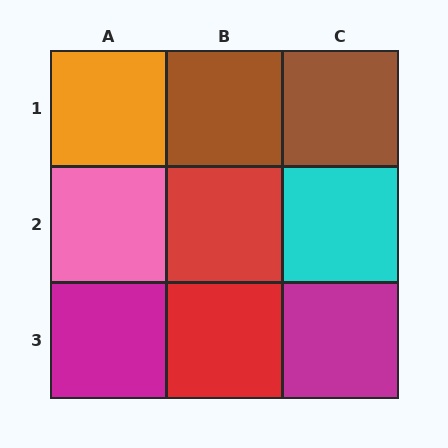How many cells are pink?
1 cell is pink.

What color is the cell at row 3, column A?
Magenta.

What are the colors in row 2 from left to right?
Pink, red, cyan.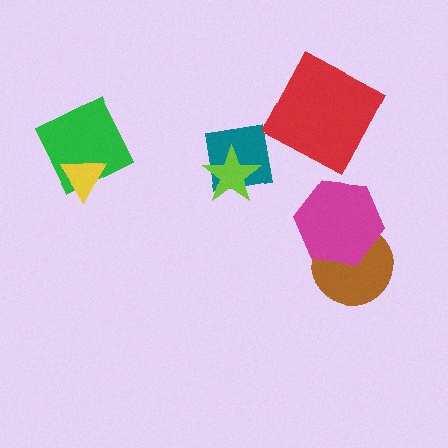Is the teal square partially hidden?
Yes, it is partially covered by another shape.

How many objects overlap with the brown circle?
1 object overlaps with the brown circle.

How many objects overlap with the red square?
0 objects overlap with the red square.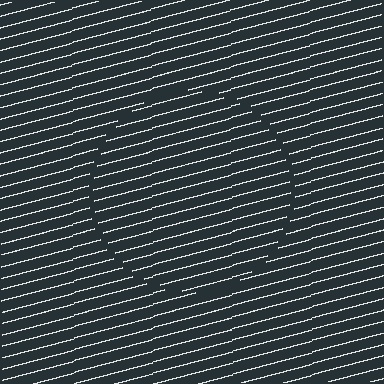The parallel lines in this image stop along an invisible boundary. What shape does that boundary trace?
An illusory circle. The interior of the shape contains the same grating, shifted by half a period — the contour is defined by the phase discontinuity where line-ends from the inner and outer gratings abut.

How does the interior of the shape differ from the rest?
The interior of the shape contains the same grating, shifted by half a period — the contour is defined by the phase discontinuity where line-ends from the inner and outer gratings abut.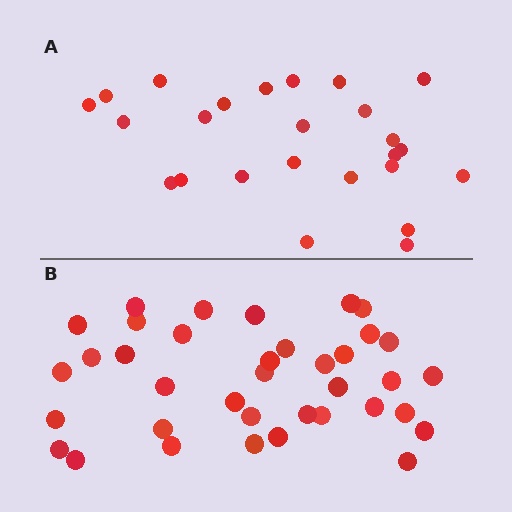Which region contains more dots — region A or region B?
Region B (the bottom region) has more dots.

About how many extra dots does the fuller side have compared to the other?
Region B has roughly 12 or so more dots than region A.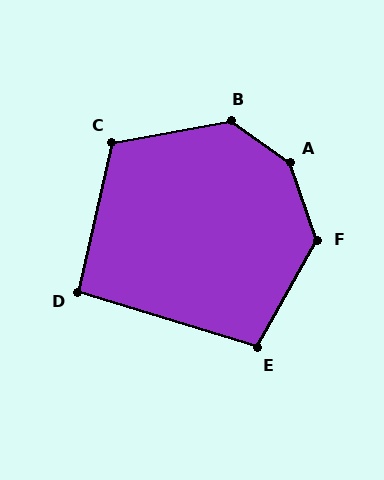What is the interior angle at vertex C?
Approximately 113 degrees (obtuse).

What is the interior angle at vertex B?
Approximately 134 degrees (obtuse).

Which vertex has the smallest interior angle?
D, at approximately 94 degrees.